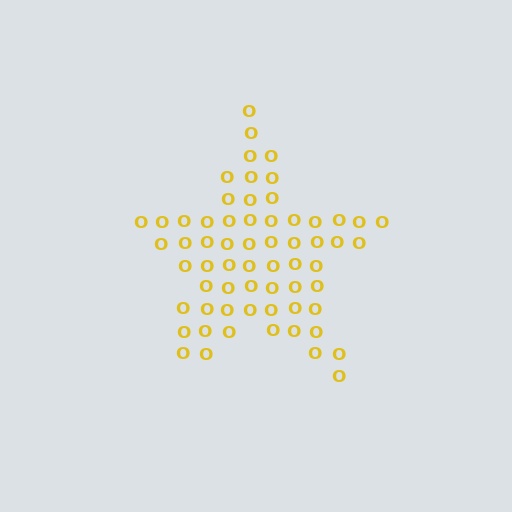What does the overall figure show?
The overall figure shows a star.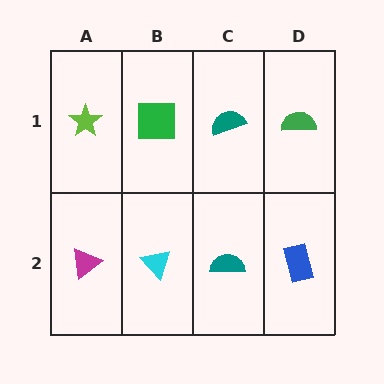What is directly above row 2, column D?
A green semicircle.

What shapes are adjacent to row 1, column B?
A cyan triangle (row 2, column B), a lime star (row 1, column A), a teal semicircle (row 1, column C).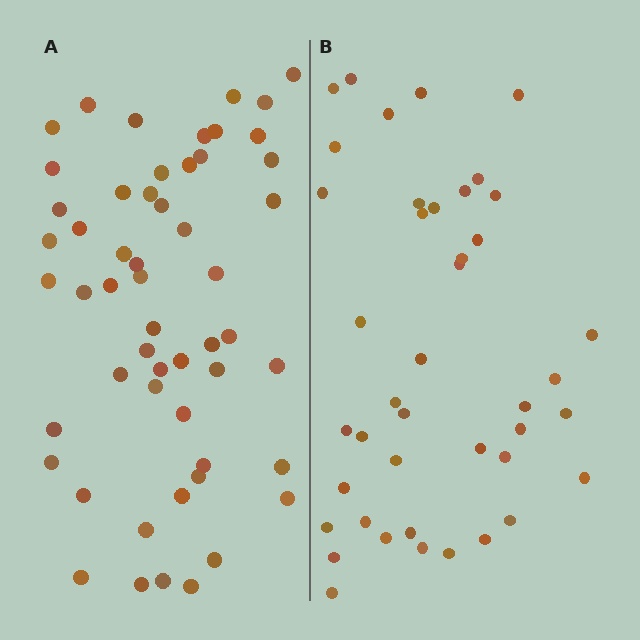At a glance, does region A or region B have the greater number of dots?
Region A (the left region) has more dots.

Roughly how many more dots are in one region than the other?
Region A has roughly 12 or so more dots than region B.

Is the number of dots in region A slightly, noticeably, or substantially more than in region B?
Region A has noticeably more, but not dramatically so. The ratio is roughly 1.3 to 1.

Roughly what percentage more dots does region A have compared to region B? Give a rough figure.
About 30% more.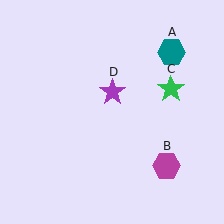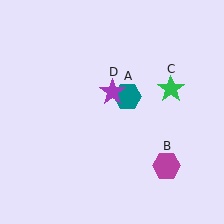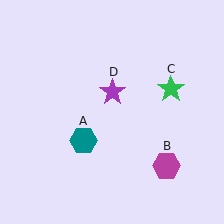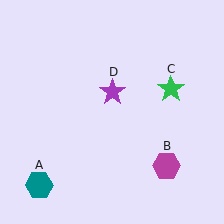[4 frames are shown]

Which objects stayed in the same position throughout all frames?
Magenta hexagon (object B) and green star (object C) and purple star (object D) remained stationary.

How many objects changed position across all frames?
1 object changed position: teal hexagon (object A).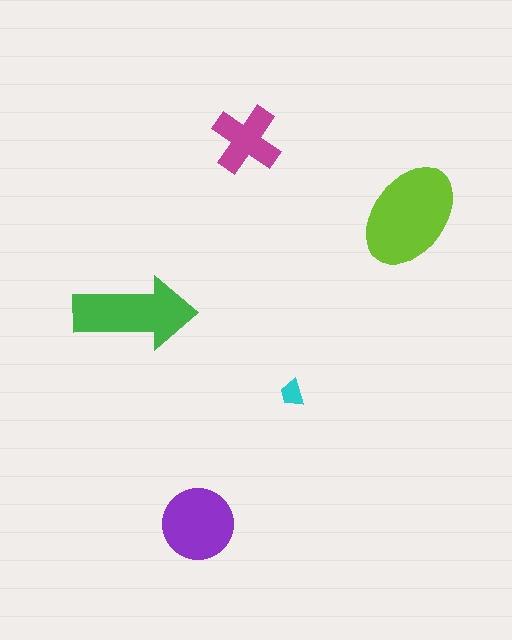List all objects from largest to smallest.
The lime ellipse, the green arrow, the purple circle, the magenta cross, the cyan trapezoid.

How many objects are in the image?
There are 5 objects in the image.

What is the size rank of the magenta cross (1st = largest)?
4th.